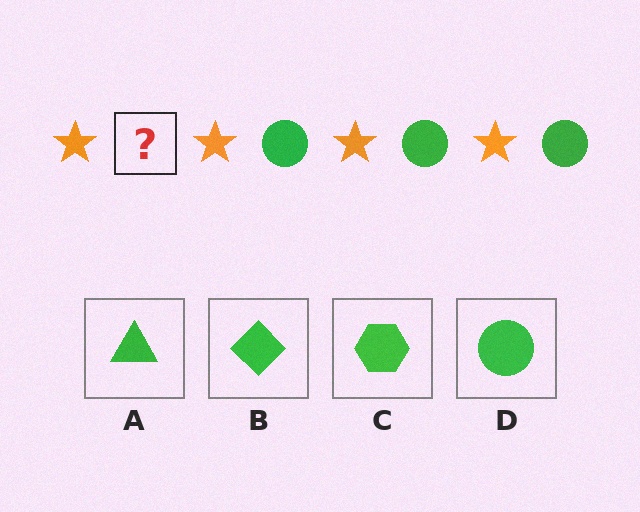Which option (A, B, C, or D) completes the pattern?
D.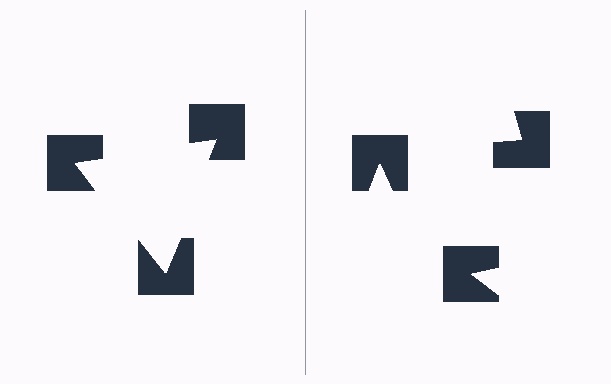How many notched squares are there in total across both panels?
6 — 3 on each side.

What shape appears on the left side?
An illusory triangle.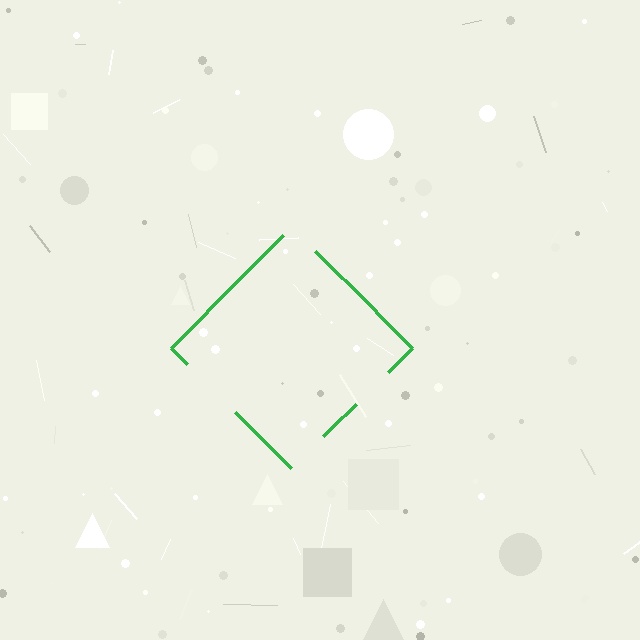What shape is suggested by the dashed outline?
The dashed outline suggests a diamond.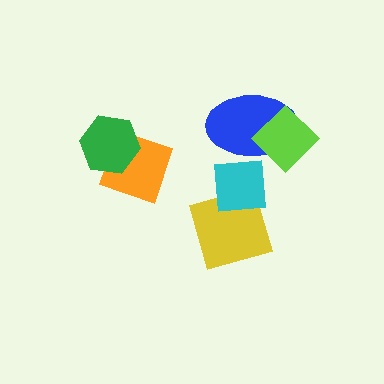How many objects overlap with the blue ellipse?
2 objects overlap with the blue ellipse.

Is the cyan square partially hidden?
Yes, it is partially covered by another shape.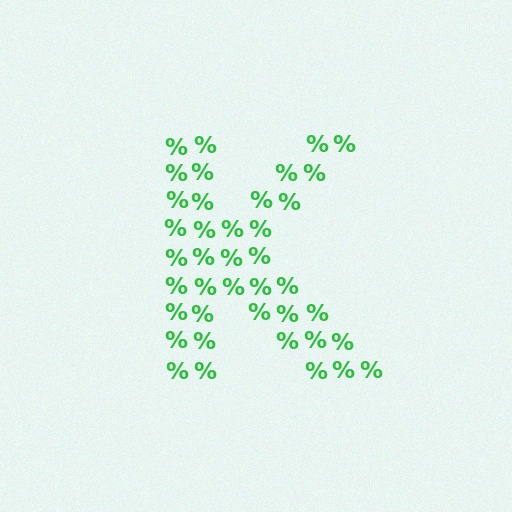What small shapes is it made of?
It is made of small percent signs.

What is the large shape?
The large shape is the letter K.